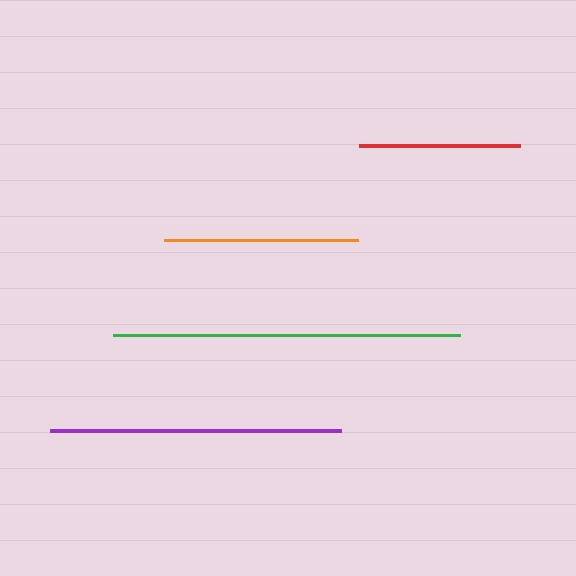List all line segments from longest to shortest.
From longest to shortest: green, purple, orange, red.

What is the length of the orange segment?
The orange segment is approximately 194 pixels long.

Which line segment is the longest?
The green line is the longest at approximately 348 pixels.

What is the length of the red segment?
The red segment is approximately 161 pixels long.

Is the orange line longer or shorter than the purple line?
The purple line is longer than the orange line.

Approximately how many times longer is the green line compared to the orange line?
The green line is approximately 1.8 times the length of the orange line.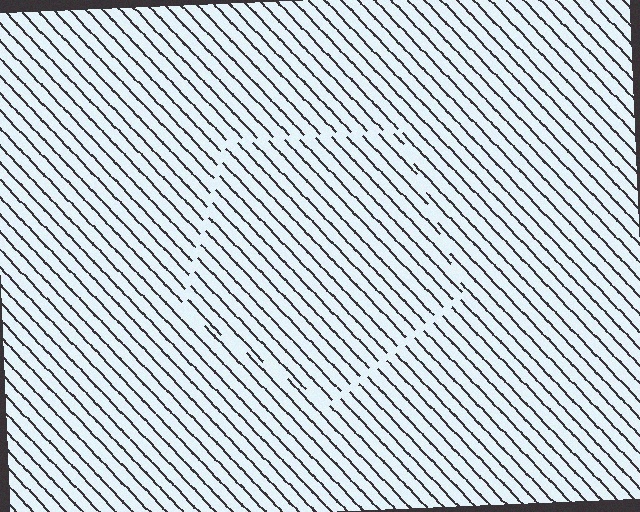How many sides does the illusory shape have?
5 sides — the line-ends trace a pentagon.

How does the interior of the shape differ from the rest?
The interior of the shape contains the same grating, shifted by half a period — the contour is defined by the phase discontinuity where line-ends from the inner and outer gratings abut.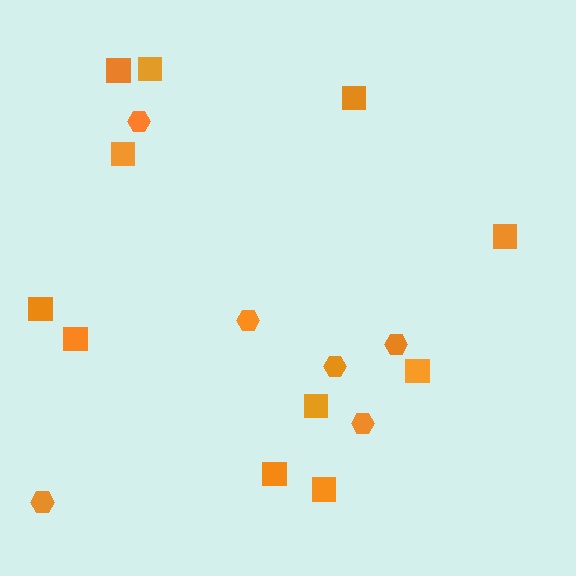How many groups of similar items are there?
There are 2 groups: one group of squares (11) and one group of hexagons (6).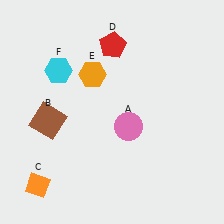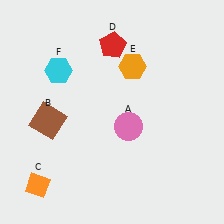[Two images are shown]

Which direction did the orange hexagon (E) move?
The orange hexagon (E) moved right.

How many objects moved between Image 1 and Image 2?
1 object moved between the two images.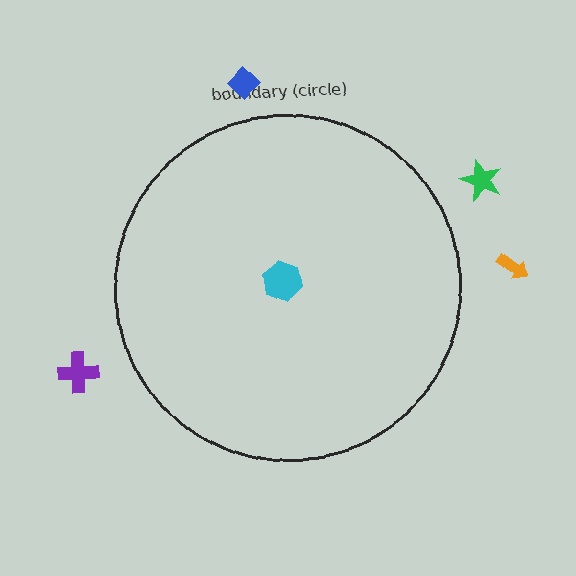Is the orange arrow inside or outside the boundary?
Outside.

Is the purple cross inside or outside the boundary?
Outside.